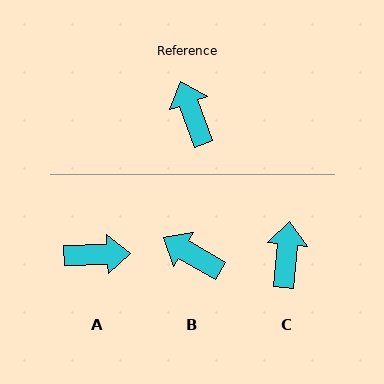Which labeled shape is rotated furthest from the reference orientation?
A, about 108 degrees away.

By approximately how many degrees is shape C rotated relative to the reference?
Approximately 25 degrees clockwise.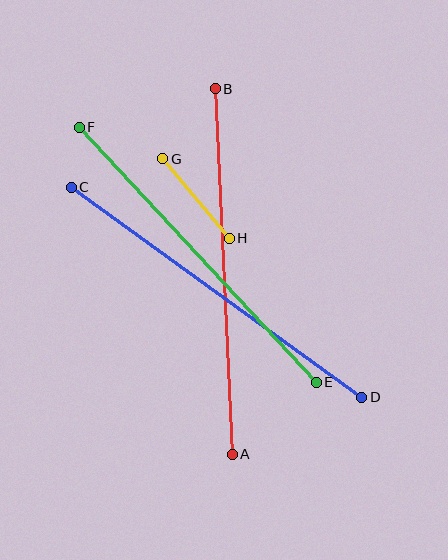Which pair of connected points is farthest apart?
Points A and B are farthest apart.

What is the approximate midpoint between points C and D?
The midpoint is at approximately (217, 292) pixels.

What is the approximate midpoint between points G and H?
The midpoint is at approximately (196, 198) pixels.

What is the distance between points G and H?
The distance is approximately 104 pixels.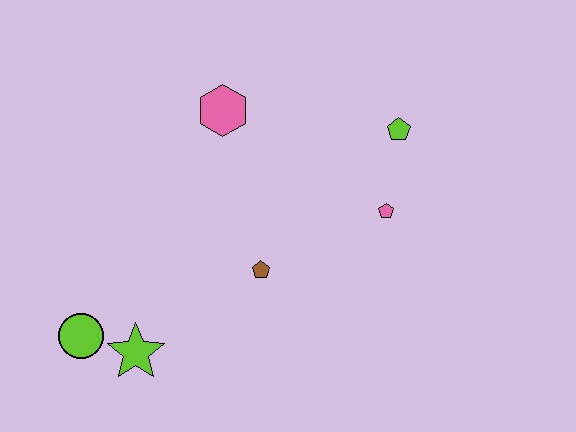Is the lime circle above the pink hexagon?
No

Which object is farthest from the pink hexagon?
The lime circle is farthest from the pink hexagon.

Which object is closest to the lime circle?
The lime star is closest to the lime circle.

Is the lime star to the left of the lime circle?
No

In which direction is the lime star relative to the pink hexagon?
The lime star is below the pink hexagon.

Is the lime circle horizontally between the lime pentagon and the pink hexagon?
No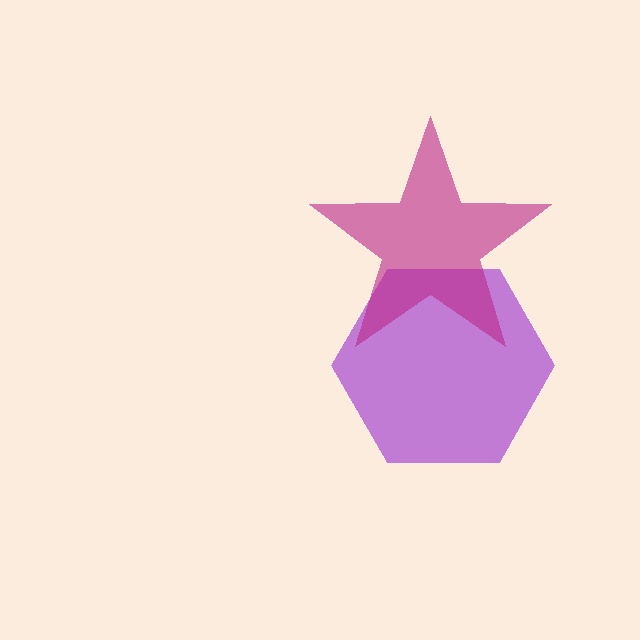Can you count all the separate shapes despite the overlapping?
Yes, there are 2 separate shapes.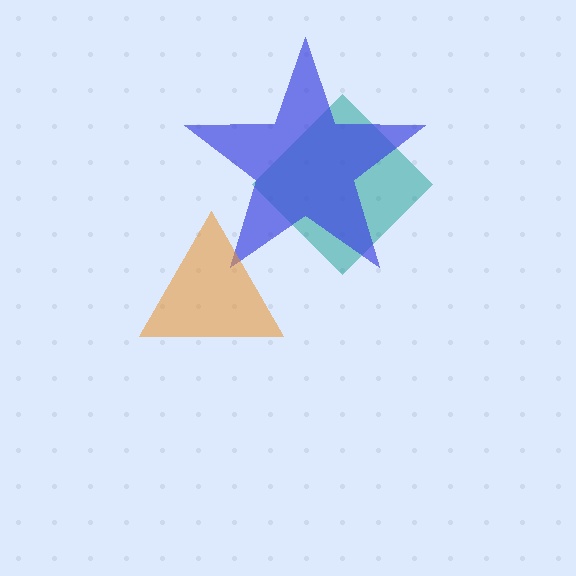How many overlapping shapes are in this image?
There are 3 overlapping shapes in the image.